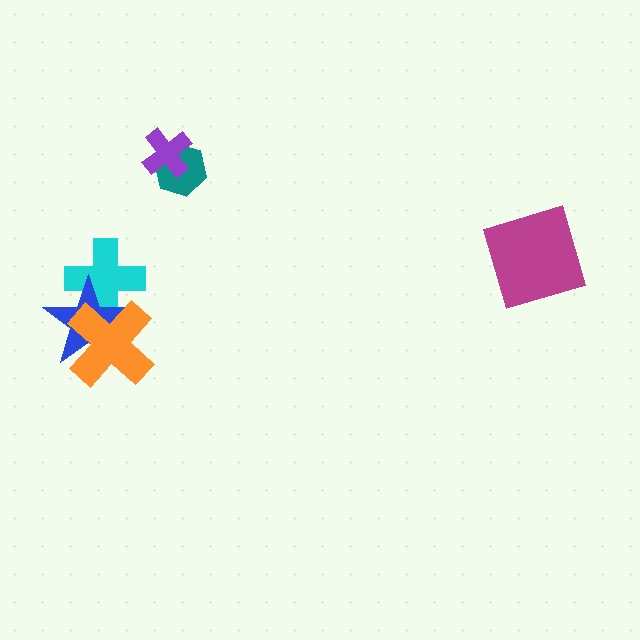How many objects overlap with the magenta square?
0 objects overlap with the magenta square.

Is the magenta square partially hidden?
No, no other shape covers it.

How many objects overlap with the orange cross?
2 objects overlap with the orange cross.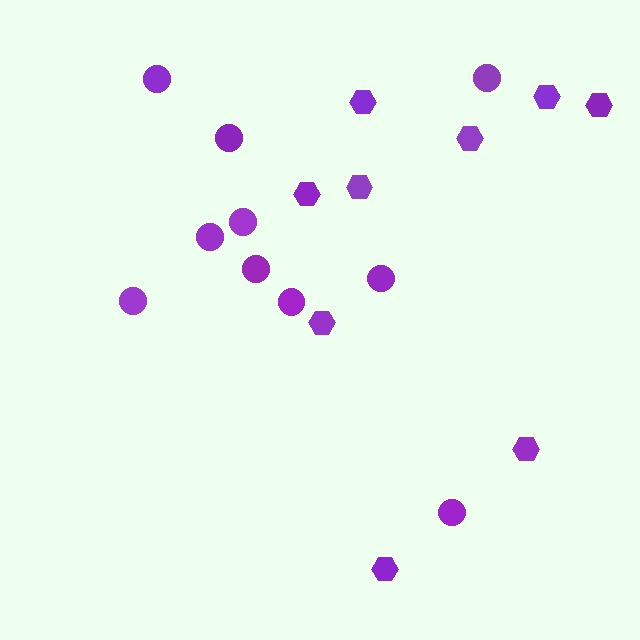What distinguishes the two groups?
There are 2 groups: one group of hexagons (9) and one group of circles (10).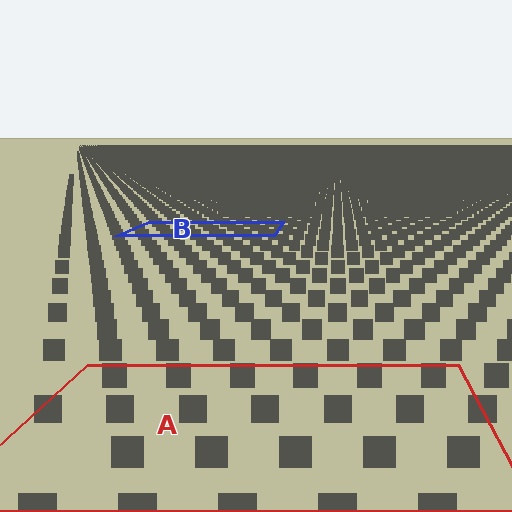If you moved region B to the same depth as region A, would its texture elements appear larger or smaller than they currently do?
They would appear larger. At a closer depth, the same texture elements are projected at a bigger on-screen size.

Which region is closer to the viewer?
Region A is closer. The texture elements there are larger and more spread out.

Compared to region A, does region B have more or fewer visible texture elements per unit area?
Region B has more texture elements per unit area — they are packed more densely because it is farther away.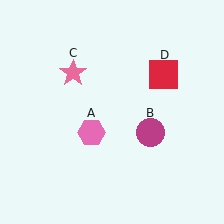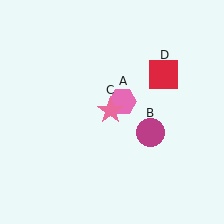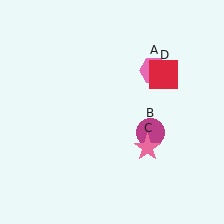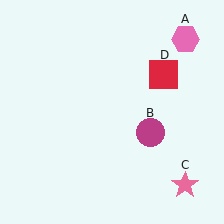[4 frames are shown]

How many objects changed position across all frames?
2 objects changed position: pink hexagon (object A), pink star (object C).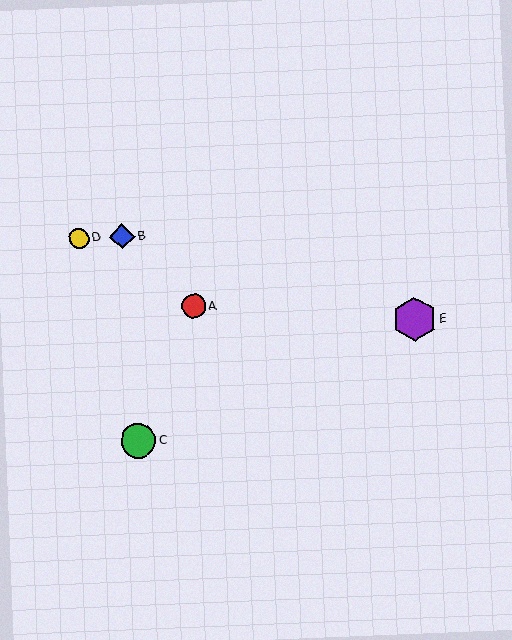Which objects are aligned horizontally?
Objects B, D are aligned horizontally.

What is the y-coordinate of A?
Object A is at y≈306.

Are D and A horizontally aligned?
No, D is at y≈238 and A is at y≈306.